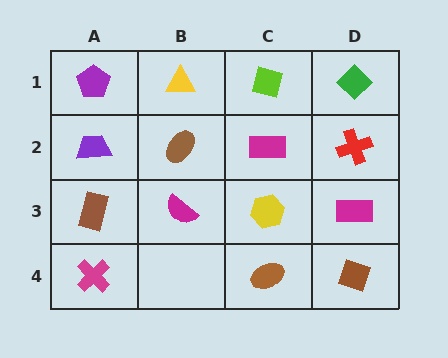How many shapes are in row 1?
4 shapes.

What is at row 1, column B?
A yellow triangle.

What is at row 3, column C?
A yellow hexagon.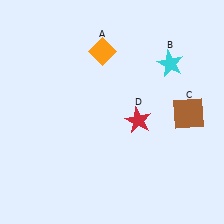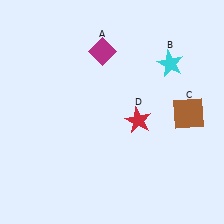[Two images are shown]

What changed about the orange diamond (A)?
In Image 1, A is orange. In Image 2, it changed to magenta.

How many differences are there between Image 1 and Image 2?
There is 1 difference between the two images.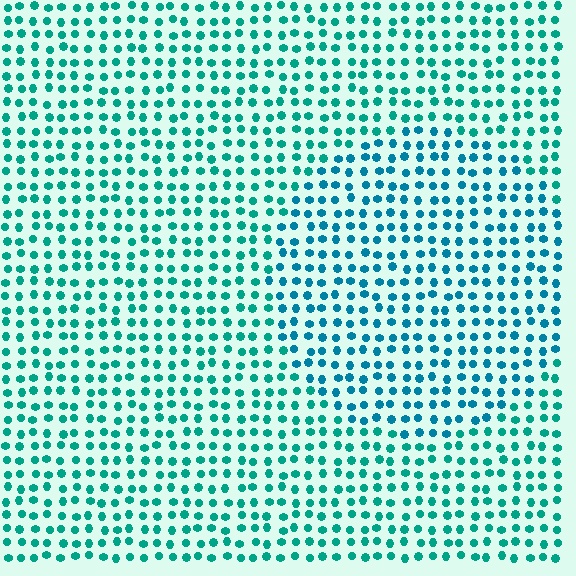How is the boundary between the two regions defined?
The boundary is defined purely by a slight shift in hue (about 23 degrees). Spacing, size, and orientation are identical on both sides.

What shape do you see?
I see a circle.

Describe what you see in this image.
The image is filled with small teal elements in a uniform arrangement. A circle-shaped region is visible where the elements are tinted to a slightly different hue, forming a subtle color boundary.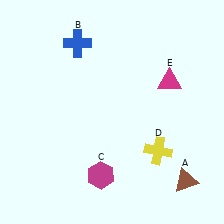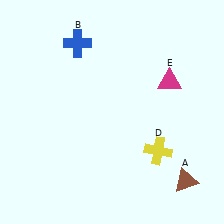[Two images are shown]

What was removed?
The magenta hexagon (C) was removed in Image 2.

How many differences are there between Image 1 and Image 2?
There is 1 difference between the two images.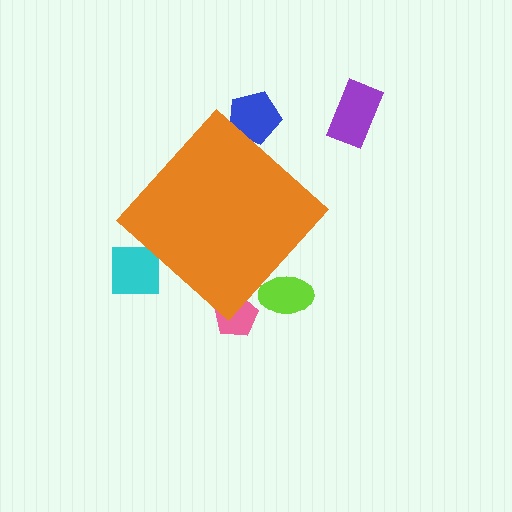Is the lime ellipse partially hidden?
Yes, the lime ellipse is partially hidden behind the orange diamond.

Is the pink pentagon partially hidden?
Yes, the pink pentagon is partially hidden behind the orange diamond.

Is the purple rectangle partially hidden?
No, the purple rectangle is fully visible.